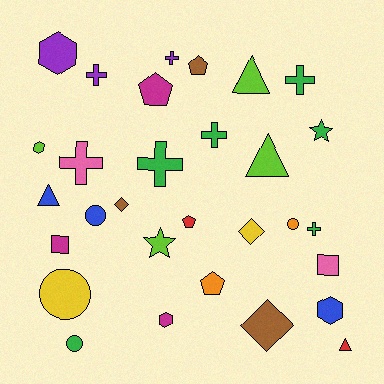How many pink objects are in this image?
There are 2 pink objects.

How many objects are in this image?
There are 30 objects.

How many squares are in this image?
There are 2 squares.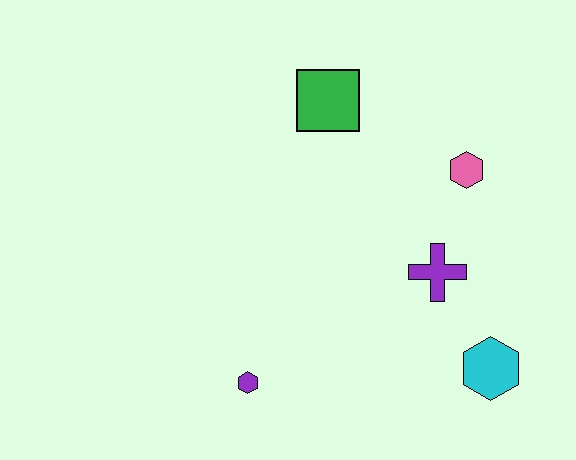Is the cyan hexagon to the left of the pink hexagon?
No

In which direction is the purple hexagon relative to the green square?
The purple hexagon is below the green square.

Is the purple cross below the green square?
Yes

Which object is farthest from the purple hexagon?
The pink hexagon is farthest from the purple hexagon.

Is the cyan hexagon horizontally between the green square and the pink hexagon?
No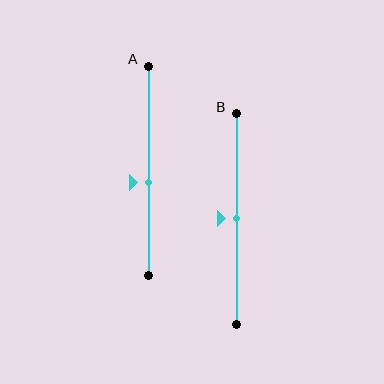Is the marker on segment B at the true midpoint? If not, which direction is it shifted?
Yes, the marker on segment B is at the true midpoint.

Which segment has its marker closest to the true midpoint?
Segment B has its marker closest to the true midpoint.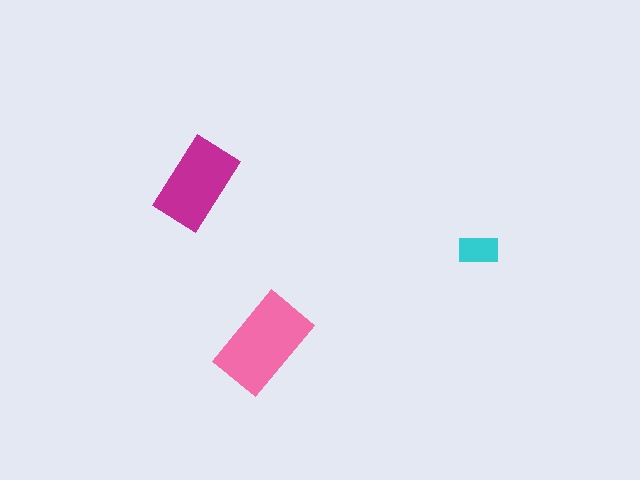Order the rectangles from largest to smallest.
the pink one, the magenta one, the cyan one.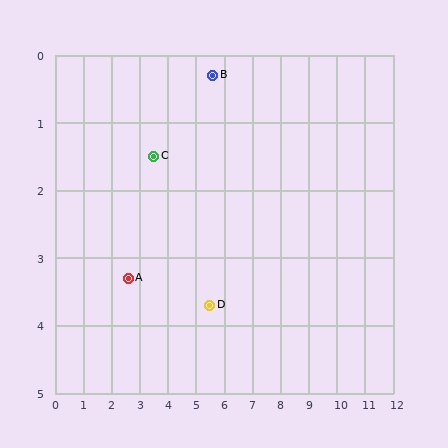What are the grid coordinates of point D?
Point D is at approximately (5.5, 3.7).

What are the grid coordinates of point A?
Point A is at approximately (2.6, 3.3).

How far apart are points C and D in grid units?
Points C and D are about 3.0 grid units apart.